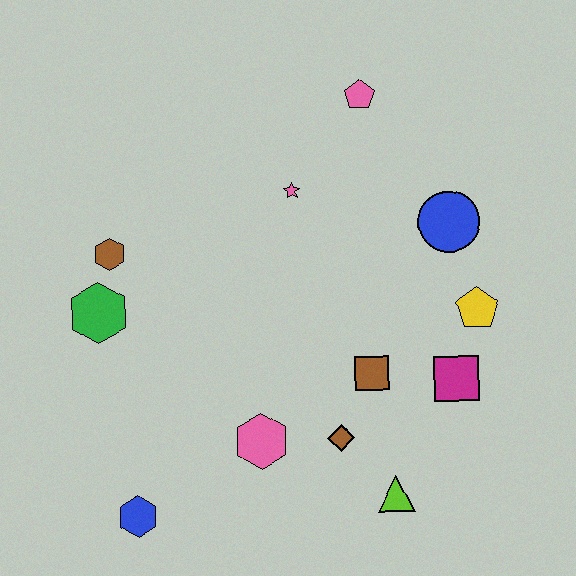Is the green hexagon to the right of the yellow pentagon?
No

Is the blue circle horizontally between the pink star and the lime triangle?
No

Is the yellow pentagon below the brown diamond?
No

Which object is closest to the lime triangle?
The brown diamond is closest to the lime triangle.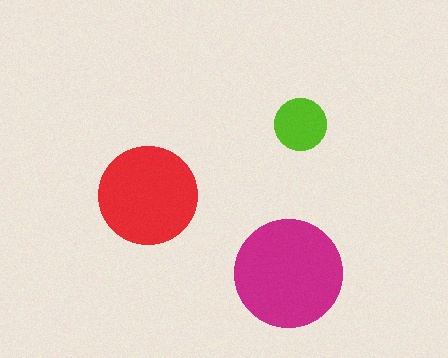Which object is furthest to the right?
The lime circle is rightmost.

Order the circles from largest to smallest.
the magenta one, the red one, the lime one.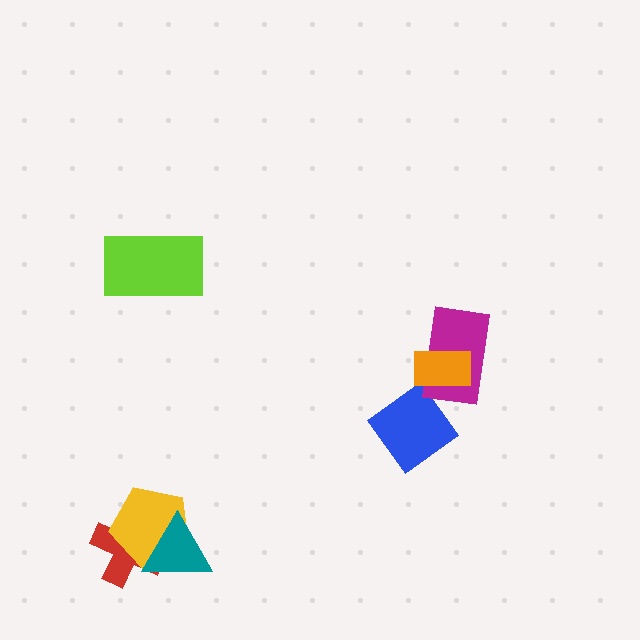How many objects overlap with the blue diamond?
0 objects overlap with the blue diamond.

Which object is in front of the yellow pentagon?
The teal triangle is in front of the yellow pentagon.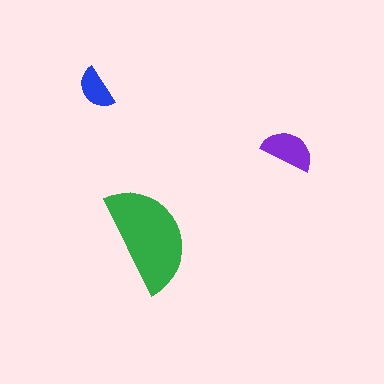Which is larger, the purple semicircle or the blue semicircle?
The purple one.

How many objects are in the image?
There are 3 objects in the image.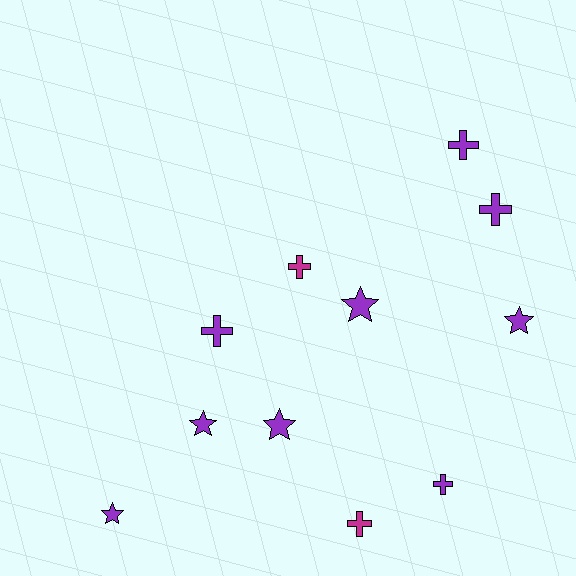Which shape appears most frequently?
Cross, with 6 objects.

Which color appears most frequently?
Purple, with 9 objects.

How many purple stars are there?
There are 5 purple stars.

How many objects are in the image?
There are 11 objects.